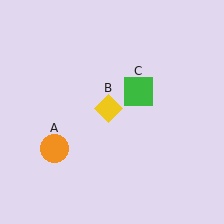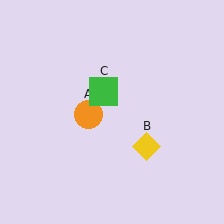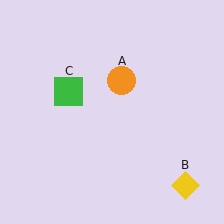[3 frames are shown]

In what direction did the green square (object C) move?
The green square (object C) moved left.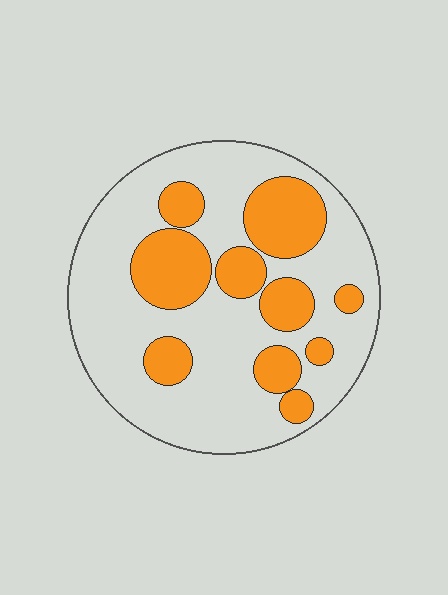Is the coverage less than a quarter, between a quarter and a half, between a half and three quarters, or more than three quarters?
Between a quarter and a half.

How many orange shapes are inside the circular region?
10.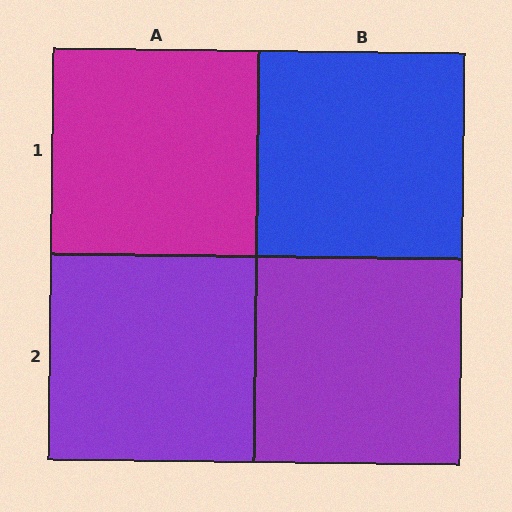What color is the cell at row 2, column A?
Purple.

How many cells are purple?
2 cells are purple.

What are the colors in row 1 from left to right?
Magenta, blue.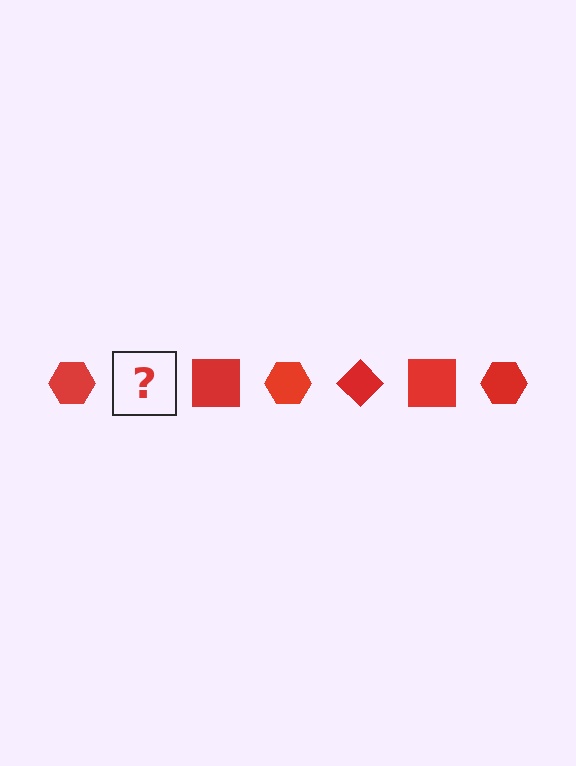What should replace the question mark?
The question mark should be replaced with a red diamond.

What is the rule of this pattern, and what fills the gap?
The rule is that the pattern cycles through hexagon, diamond, square shapes in red. The gap should be filled with a red diamond.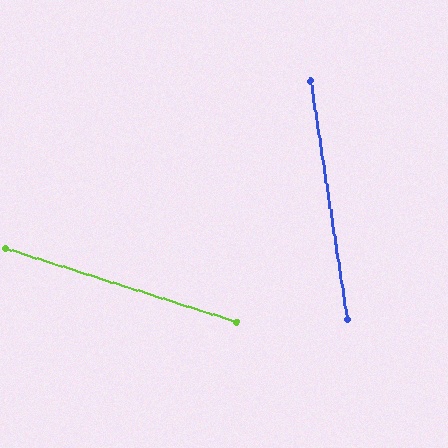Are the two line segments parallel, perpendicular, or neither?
Neither parallel nor perpendicular — they differ by about 64°.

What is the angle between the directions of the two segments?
Approximately 64 degrees.